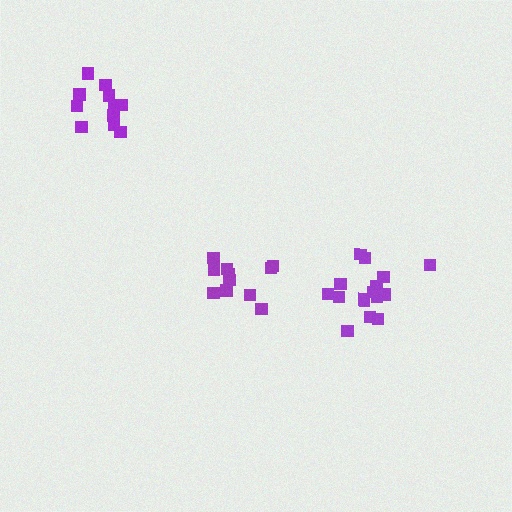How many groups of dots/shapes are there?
There are 3 groups.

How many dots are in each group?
Group 1: 11 dots, Group 2: 11 dots, Group 3: 16 dots (38 total).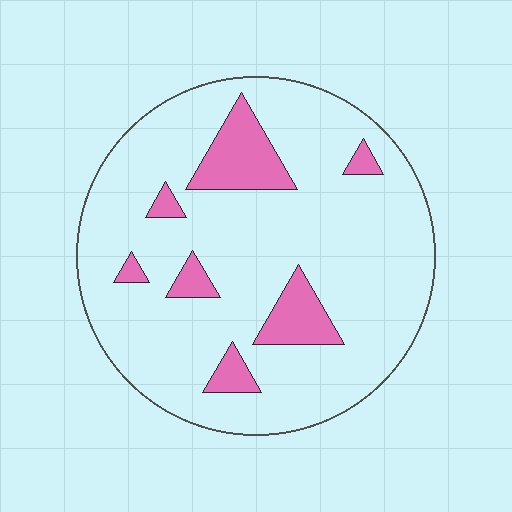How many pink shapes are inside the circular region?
7.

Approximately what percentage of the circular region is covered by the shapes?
Approximately 15%.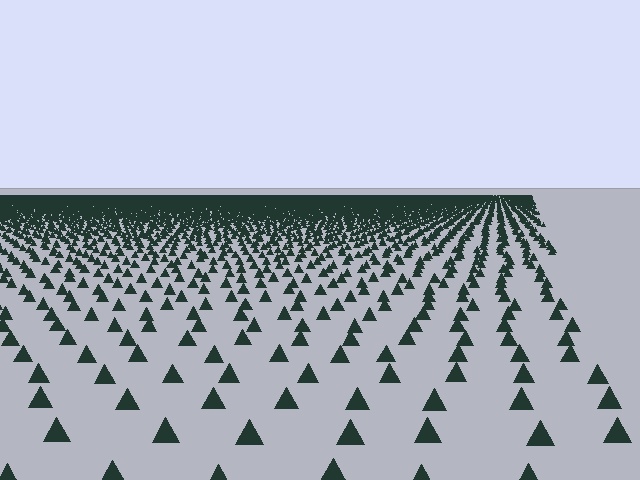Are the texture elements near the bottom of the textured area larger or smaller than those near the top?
Larger. Near the bottom, elements are closer to the viewer and appear at a bigger on-screen size.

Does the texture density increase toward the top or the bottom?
Density increases toward the top.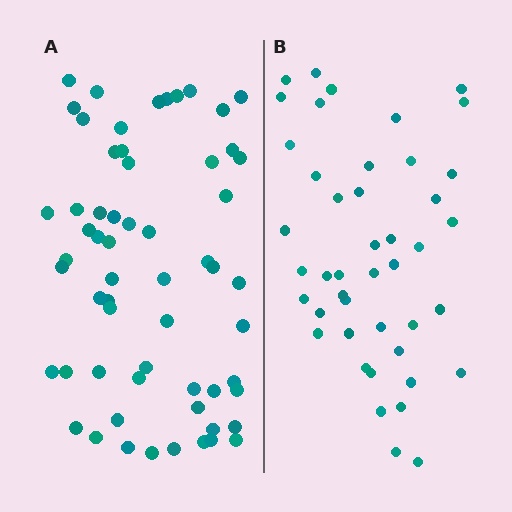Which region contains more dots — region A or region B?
Region A (the left region) has more dots.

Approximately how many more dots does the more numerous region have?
Region A has approximately 15 more dots than region B.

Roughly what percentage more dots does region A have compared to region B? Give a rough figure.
About 35% more.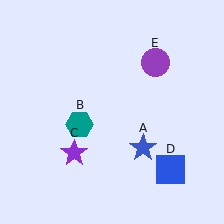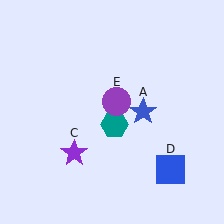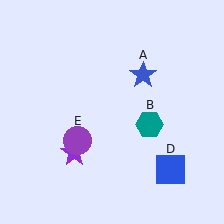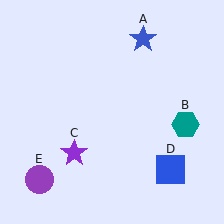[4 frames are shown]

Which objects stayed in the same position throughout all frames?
Purple star (object C) and blue square (object D) remained stationary.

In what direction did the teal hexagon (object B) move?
The teal hexagon (object B) moved right.